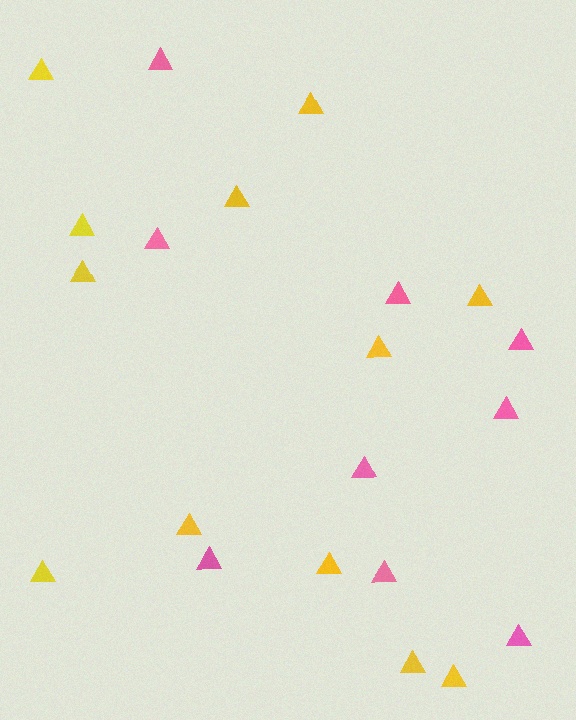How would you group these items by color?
There are 2 groups: one group of pink triangles (9) and one group of yellow triangles (12).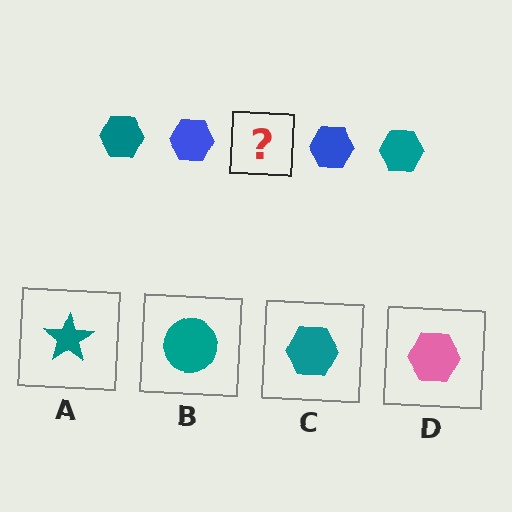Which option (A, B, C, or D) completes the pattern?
C.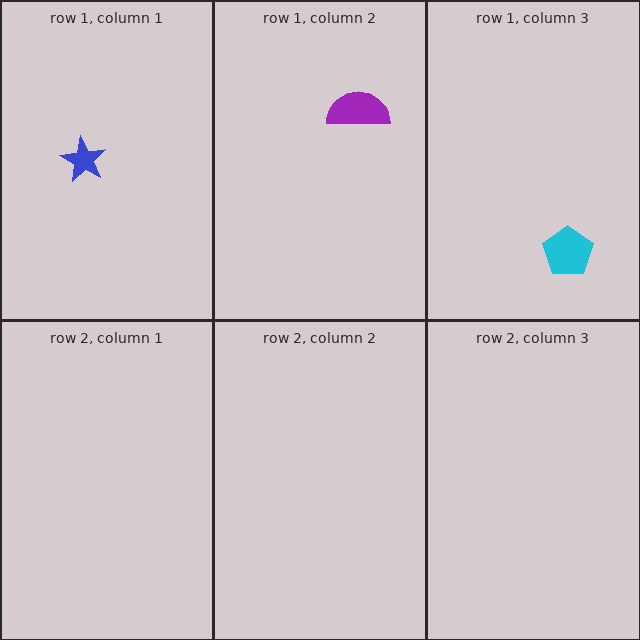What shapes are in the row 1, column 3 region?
The cyan pentagon.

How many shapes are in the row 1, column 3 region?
1.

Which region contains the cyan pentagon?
The row 1, column 3 region.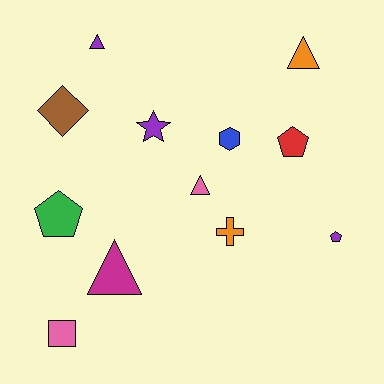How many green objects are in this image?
There is 1 green object.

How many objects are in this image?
There are 12 objects.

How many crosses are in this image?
There is 1 cross.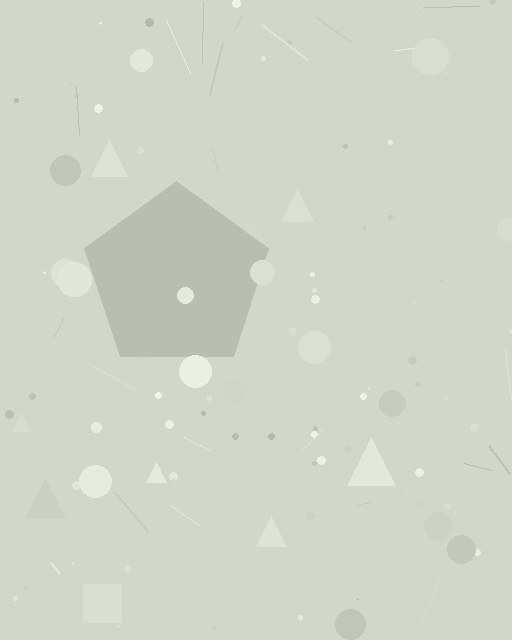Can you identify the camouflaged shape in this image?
The camouflaged shape is a pentagon.